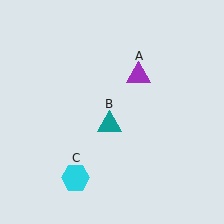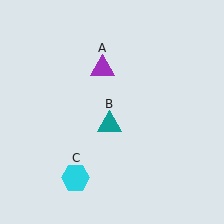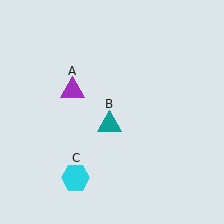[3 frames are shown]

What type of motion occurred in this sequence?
The purple triangle (object A) rotated counterclockwise around the center of the scene.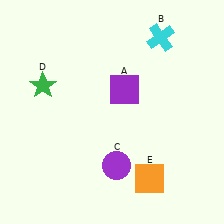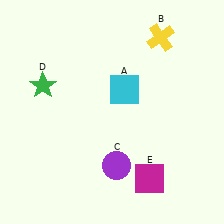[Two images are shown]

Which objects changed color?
A changed from purple to cyan. B changed from cyan to yellow. E changed from orange to magenta.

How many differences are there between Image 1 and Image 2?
There are 3 differences between the two images.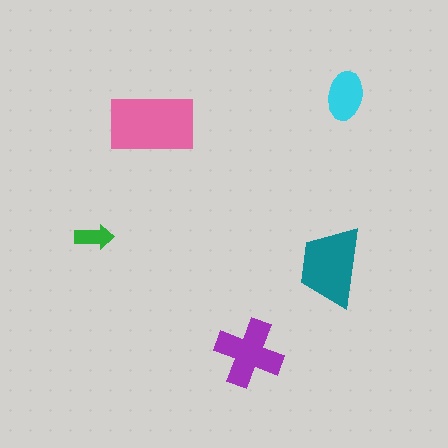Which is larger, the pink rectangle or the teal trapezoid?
The pink rectangle.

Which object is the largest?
The pink rectangle.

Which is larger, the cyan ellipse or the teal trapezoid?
The teal trapezoid.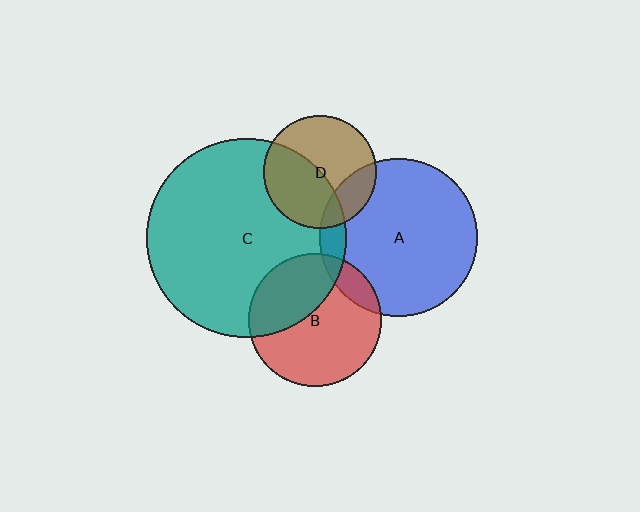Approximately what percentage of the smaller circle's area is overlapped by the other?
Approximately 10%.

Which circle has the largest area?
Circle C (teal).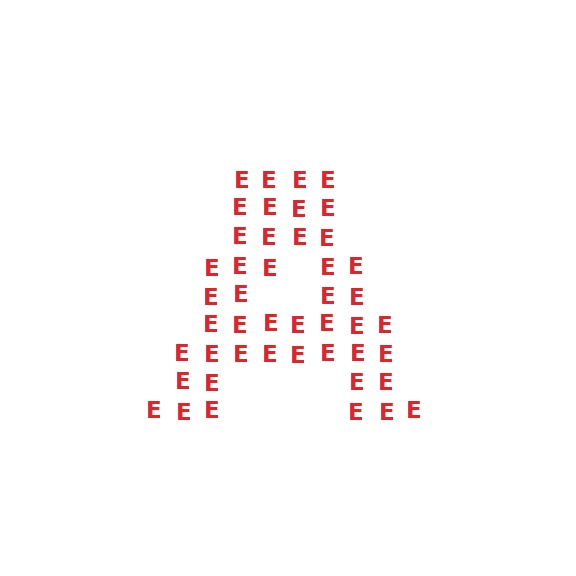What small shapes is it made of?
It is made of small letter E's.